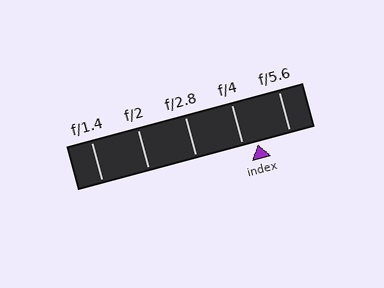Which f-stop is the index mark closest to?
The index mark is closest to f/4.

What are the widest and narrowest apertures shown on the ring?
The widest aperture shown is f/1.4 and the narrowest is f/5.6.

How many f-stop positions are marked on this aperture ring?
There are 5 f-stop positions marked.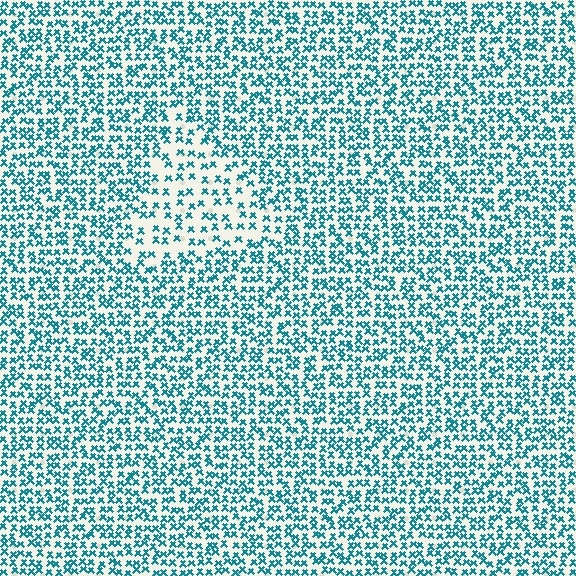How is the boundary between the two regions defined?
The boundary is defined by a change in element density (approximately 1.9x ratio). All elements are the same color, size, and shape.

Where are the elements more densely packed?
The elements are more densely packed outside the triangle boundary.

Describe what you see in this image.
The image contains small teal elements arranged at two different densities. A triangle-shaped region is visible where the elements are less densely packed than the surrounding area.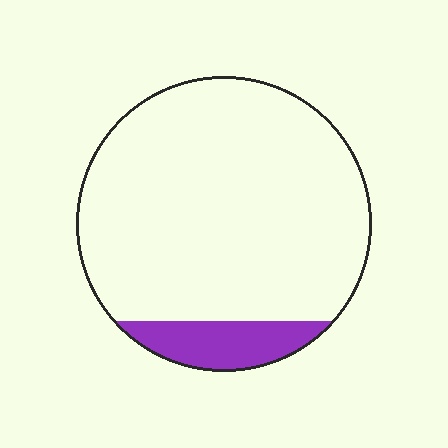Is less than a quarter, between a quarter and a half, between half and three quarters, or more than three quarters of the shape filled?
Less than a quarter.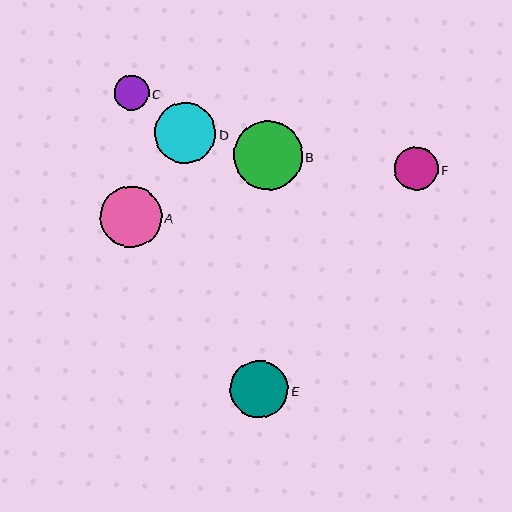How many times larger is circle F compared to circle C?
Circle F is approximately 1.3 times the size of circle C.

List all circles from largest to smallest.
From largest to smallest: B, A, D, E, F, C.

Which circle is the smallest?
Circle C is the smallest with a size of approximately 35 pixels.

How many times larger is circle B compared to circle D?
Circle B is approximately 1.1 times the size of circle D.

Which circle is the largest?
Circle B is the largest with a size of approximately 69 pixels.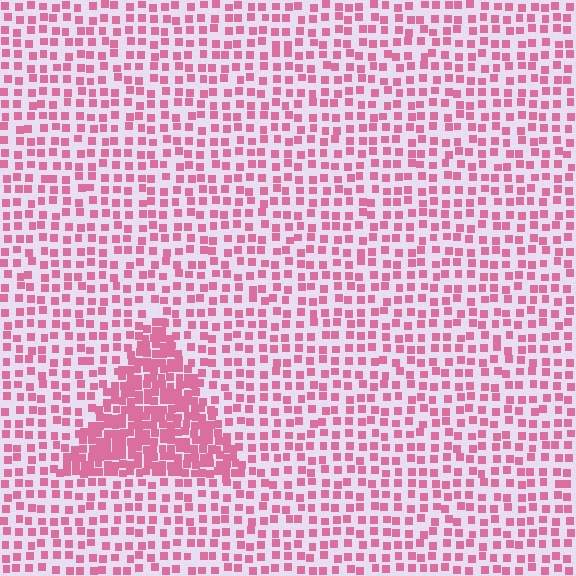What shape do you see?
I see a triangle.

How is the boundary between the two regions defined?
The boundary is defined by a change in element density (approximately 2.4x ratio). All elements are the same color, size, and shape.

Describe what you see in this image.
The image contains small pink elements arranged at two different densities. A triangle-shaped region is visible where the elements are more densely packed than the surrounding area.